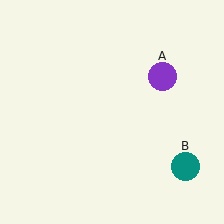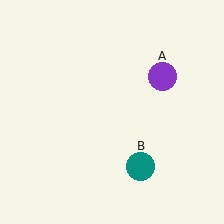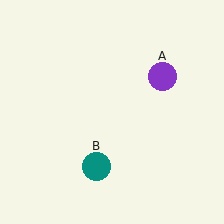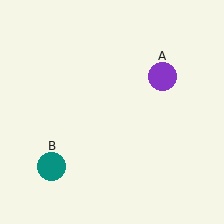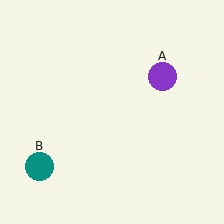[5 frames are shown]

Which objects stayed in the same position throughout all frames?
Purple circle (object A) remained stationary.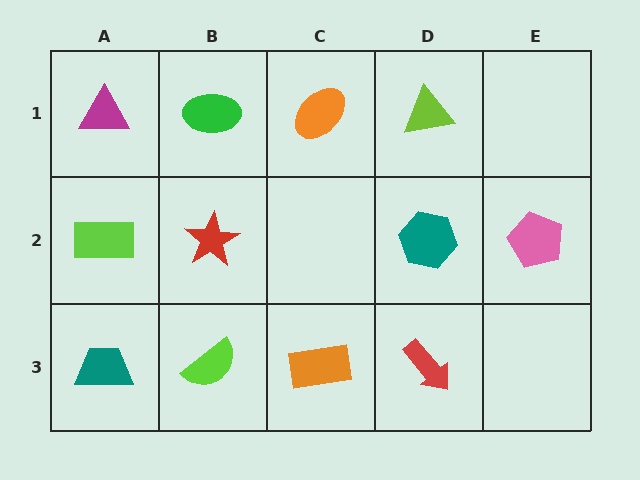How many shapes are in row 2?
4 shapes.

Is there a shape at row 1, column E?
No, that cell is empty.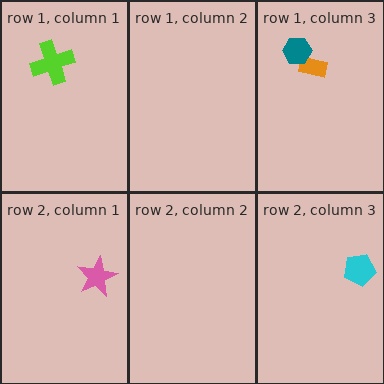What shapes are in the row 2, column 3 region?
The cyan pentagon.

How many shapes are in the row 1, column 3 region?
2.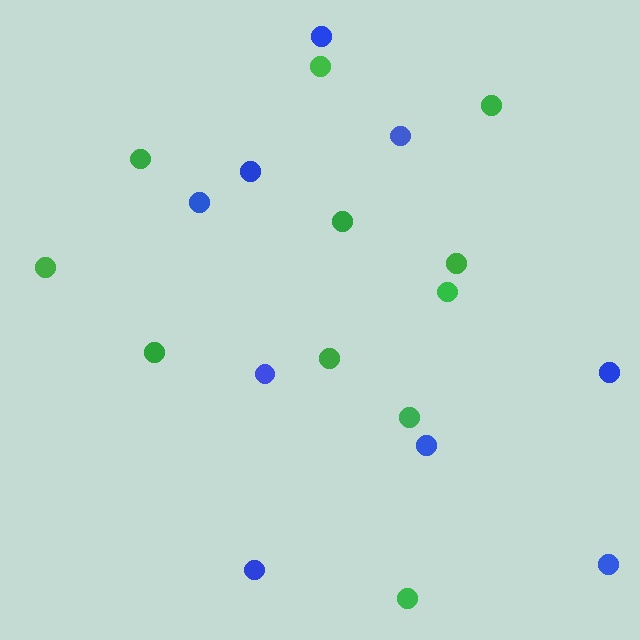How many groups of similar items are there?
There are 2 groups: one group of green circles (11) and one group of blue circles (9).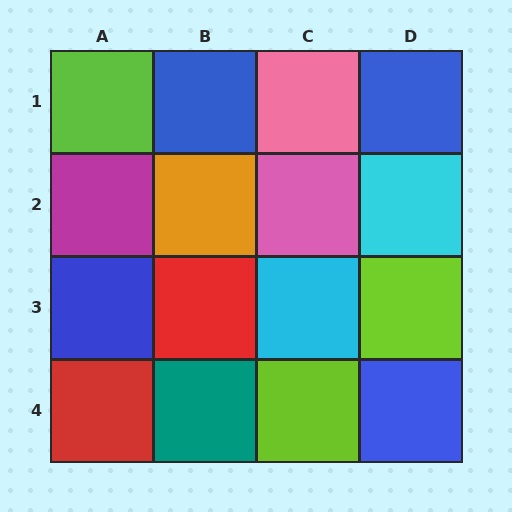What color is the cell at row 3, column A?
Blue.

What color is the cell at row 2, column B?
Orange.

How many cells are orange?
1 cell is orange.